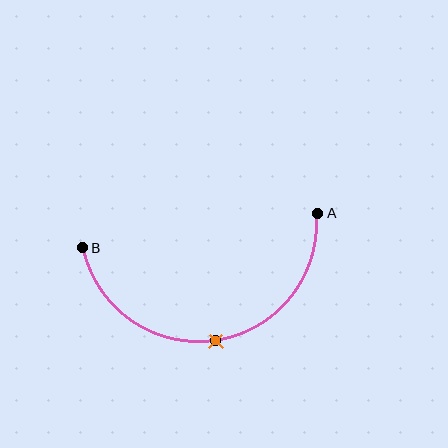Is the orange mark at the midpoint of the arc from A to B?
Yes. The orange mark lies on the arc at equal arc-length from both A and B — it is the arc midpoint.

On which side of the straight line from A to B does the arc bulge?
The arc bulges below the straight line connecting A and B.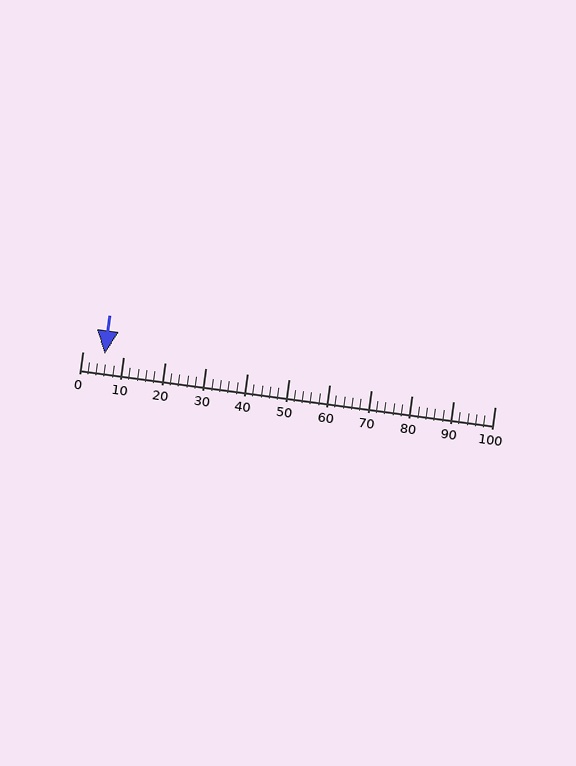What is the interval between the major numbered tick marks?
The major tick marks are spaced 10 units apart.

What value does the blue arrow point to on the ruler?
The blue arrow points to approximately 6.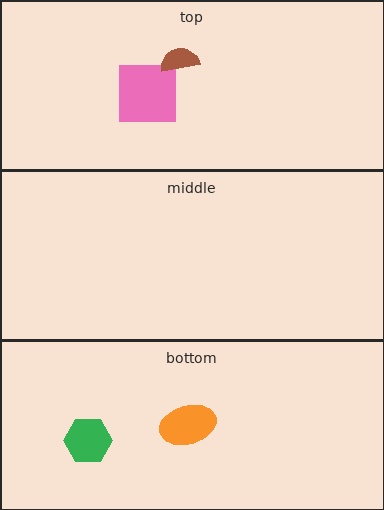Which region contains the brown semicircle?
The top region.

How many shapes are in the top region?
2.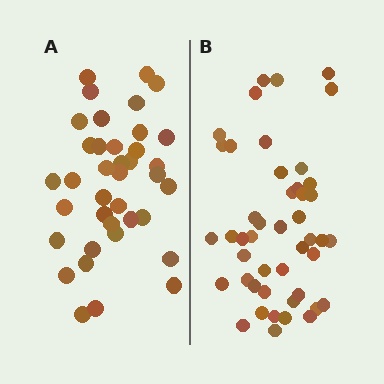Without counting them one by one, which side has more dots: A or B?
Region B (the right region) has more dots.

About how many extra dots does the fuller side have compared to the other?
Region B has roughly 8 or so more dots than region A.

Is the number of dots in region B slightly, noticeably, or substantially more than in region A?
Region B has only slightly more — the two regions are fairly close. The ratio is roughly 1.2 to 1.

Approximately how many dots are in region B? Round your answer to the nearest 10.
About 50 dots. (The exact count is 46, which rounds to 50.)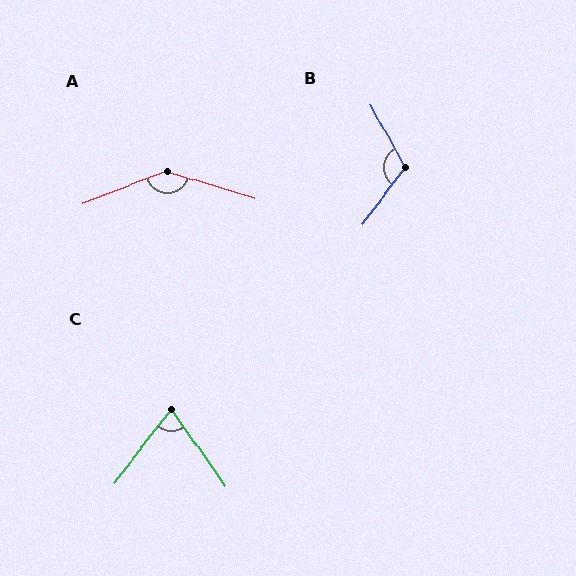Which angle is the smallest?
C, at approximately 72 degrees.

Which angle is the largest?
A, at approximately 142 degrees.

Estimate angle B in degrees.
Approximately 114 degrees.